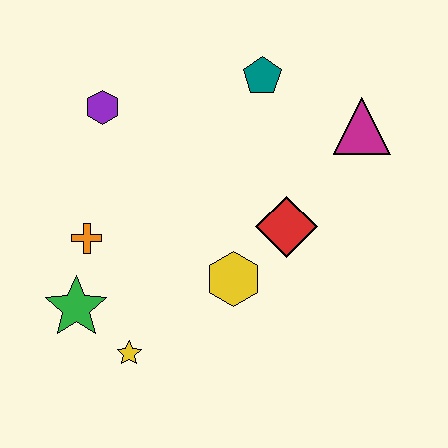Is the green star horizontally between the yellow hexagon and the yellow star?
No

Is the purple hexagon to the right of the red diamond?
No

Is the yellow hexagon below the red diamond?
Yes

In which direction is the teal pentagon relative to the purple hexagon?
The teal pentagon is to the right of the purple hexagon.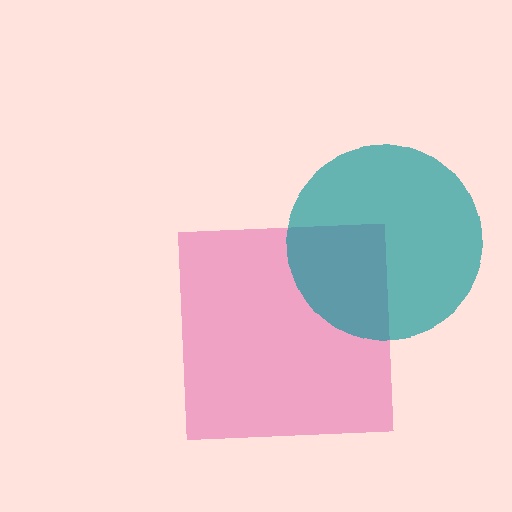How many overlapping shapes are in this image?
There are 2 overlapping shapes in the image.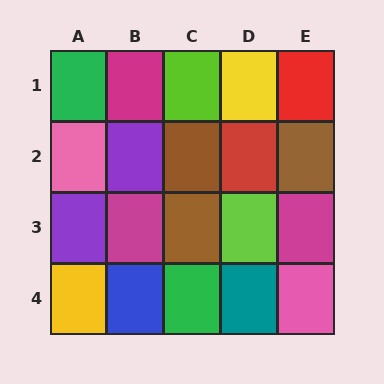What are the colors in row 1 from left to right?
Green, magenta, lime, yellow, red.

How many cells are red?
2 cells are red.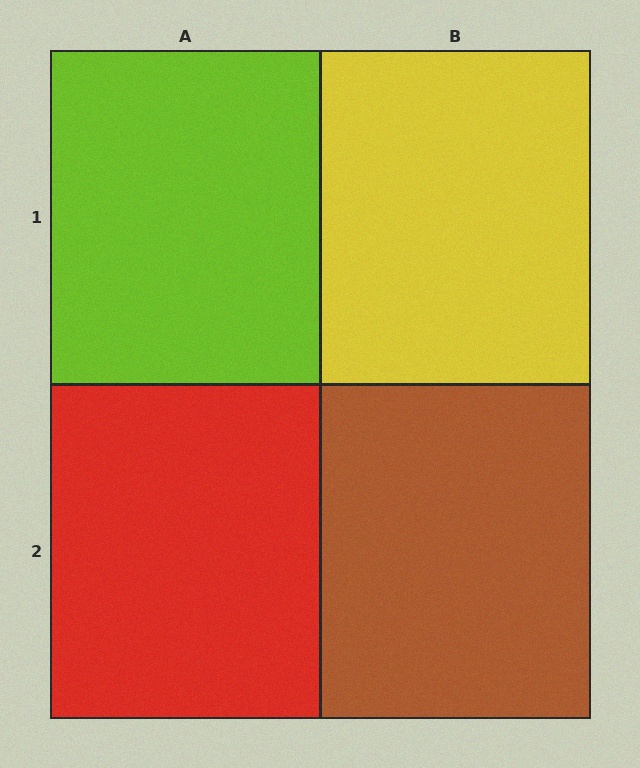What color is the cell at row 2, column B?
Brown.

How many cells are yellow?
1 cell is yellow.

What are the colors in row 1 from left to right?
Lime, yellow.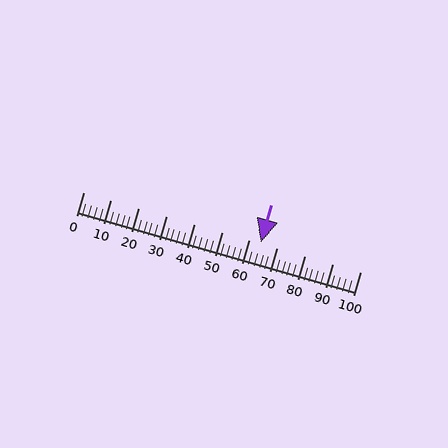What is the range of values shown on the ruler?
The ruler shows values from 0 to 100.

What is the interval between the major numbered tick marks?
The major tick marks are spaced 10 units apart.